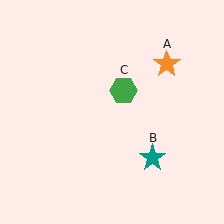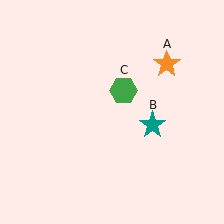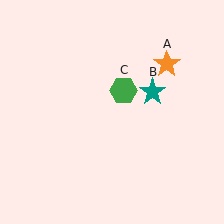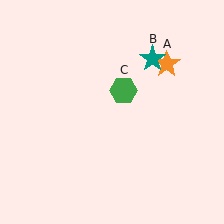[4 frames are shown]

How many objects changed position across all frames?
1 object changed position: teal star (object B).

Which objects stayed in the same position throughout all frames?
Orange star (object A) and green hexagon (object C) remained stationary.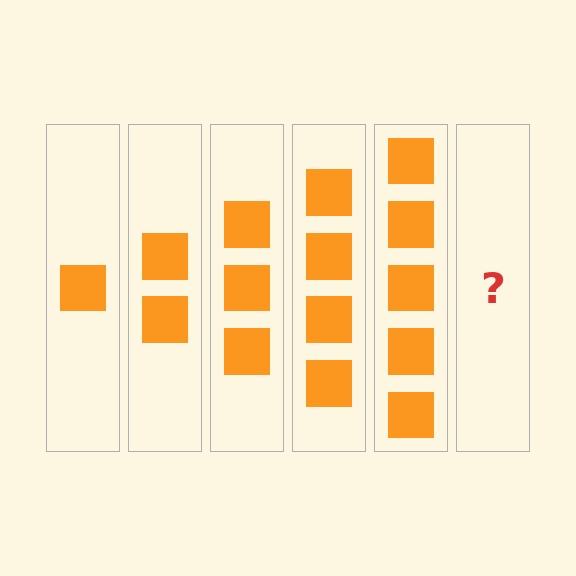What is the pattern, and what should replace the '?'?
The pattern is that each step adds one more square. The '?' should be 6 squares.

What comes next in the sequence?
The next element should be 6 squares.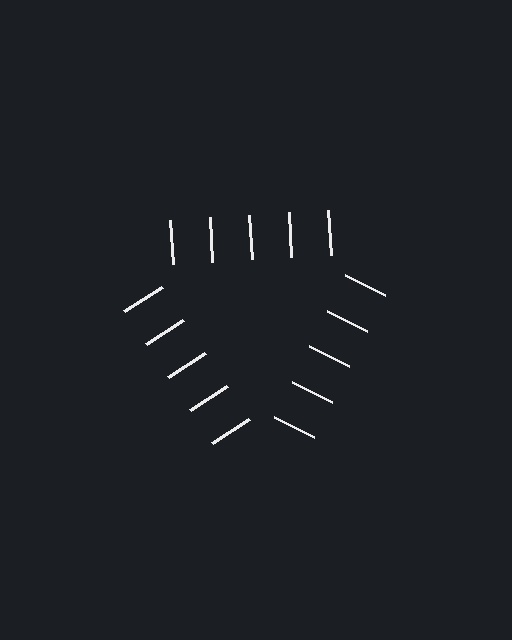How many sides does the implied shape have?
3 sides — the line-ends trace a triangle.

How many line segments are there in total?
15 — 5 along each of the 3 edges.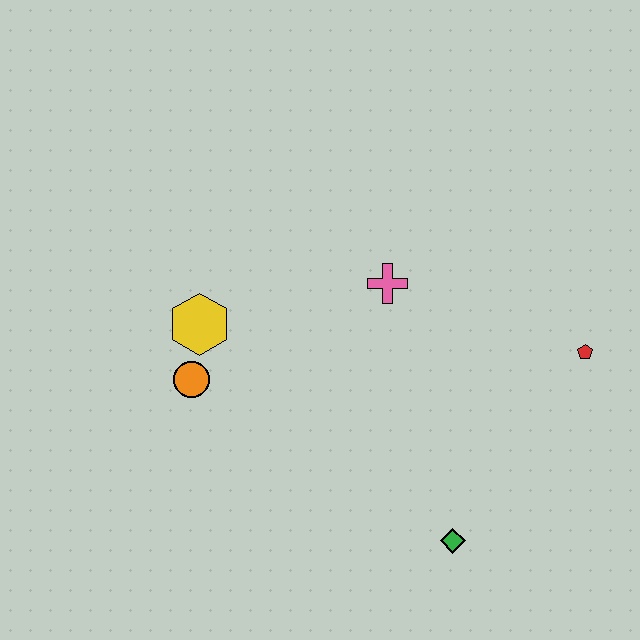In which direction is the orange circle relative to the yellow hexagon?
The orange circle is below the yellow hexagon.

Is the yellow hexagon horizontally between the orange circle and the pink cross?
Yes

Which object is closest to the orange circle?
The yellow hexagon is closest to the orange circle.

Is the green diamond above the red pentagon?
No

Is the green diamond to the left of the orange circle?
No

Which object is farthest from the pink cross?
The green diamond is farthest from the pink cross.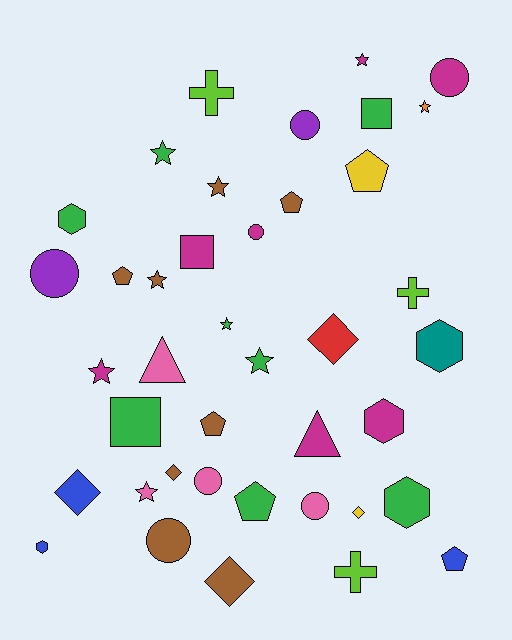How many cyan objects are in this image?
There are no cyan objects.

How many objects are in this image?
There are 40 objects.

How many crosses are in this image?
There are 3 crosses.